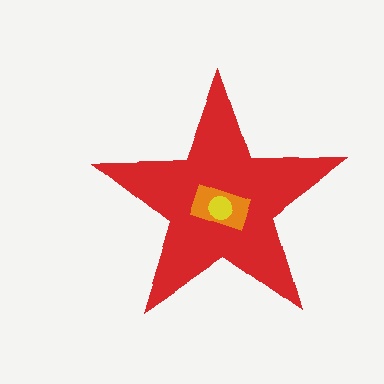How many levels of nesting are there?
3.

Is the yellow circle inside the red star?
Yes.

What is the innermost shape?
The yellow circle.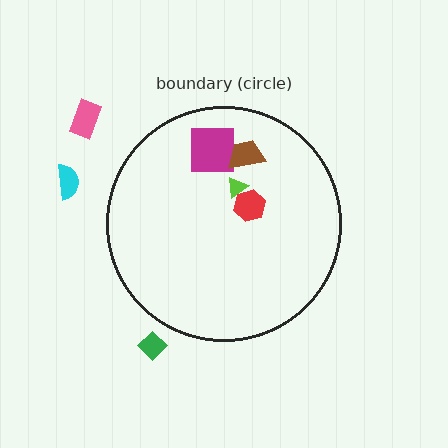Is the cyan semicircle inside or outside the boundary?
Outside.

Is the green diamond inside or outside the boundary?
Outside.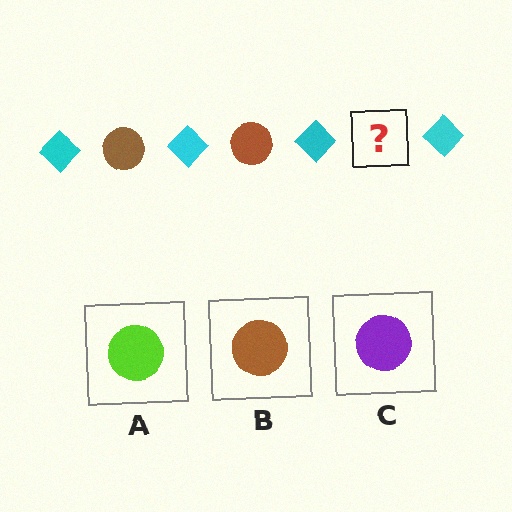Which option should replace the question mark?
Option B.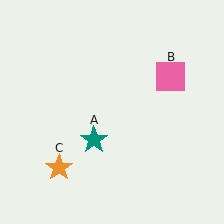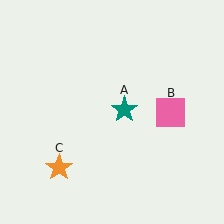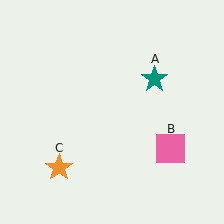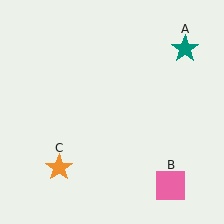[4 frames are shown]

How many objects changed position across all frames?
2 objects changed position: teal star (object A), pink square (object B).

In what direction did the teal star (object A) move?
The teal star (object A) moved up and to the right.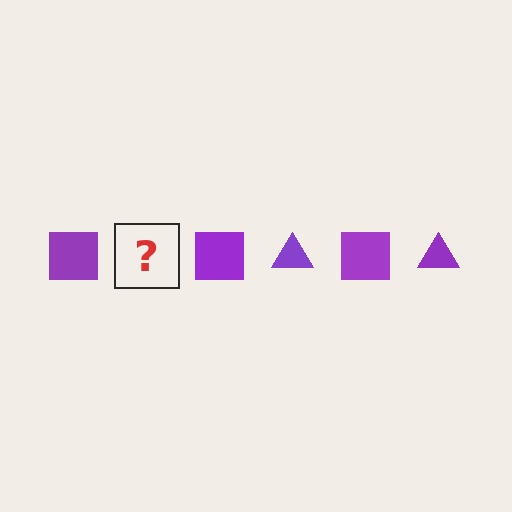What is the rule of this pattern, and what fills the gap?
The rule is that the pattern cycles through square, triangle shapes in purple. The gap should be filled with a purple triangle.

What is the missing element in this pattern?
The missing element is a purple triangle.